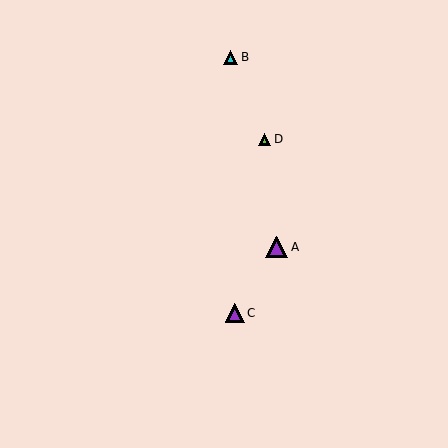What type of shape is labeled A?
Shape A is a purple triangle.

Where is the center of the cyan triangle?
The center of the cyan triangle is at (231, 57).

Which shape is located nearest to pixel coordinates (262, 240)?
The purple triangle (labeled A) at (277, 247) is nearest to that location.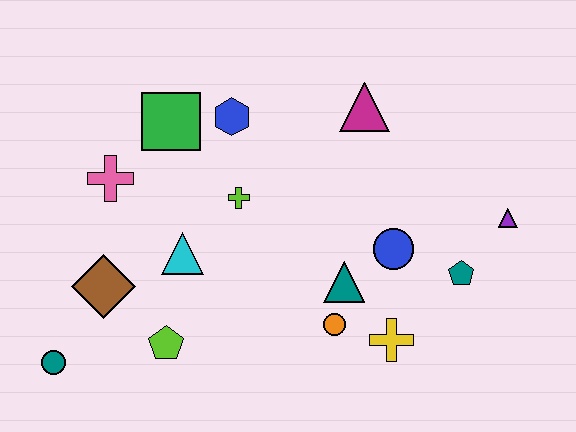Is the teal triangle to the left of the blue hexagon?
No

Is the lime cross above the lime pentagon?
Yes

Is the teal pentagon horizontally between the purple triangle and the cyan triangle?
Yes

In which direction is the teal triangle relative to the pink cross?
The teal triangle is to the right of the pink cross.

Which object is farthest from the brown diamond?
The purple triangle is farthest from the brown diamond.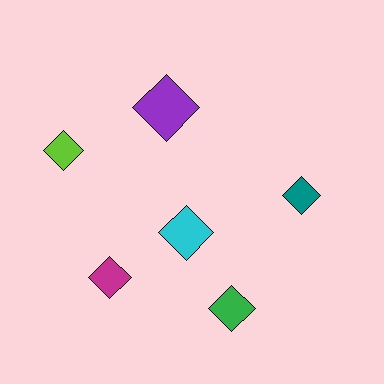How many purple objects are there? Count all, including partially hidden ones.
There is 1 purple object.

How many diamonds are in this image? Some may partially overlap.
There are 6 diamonds.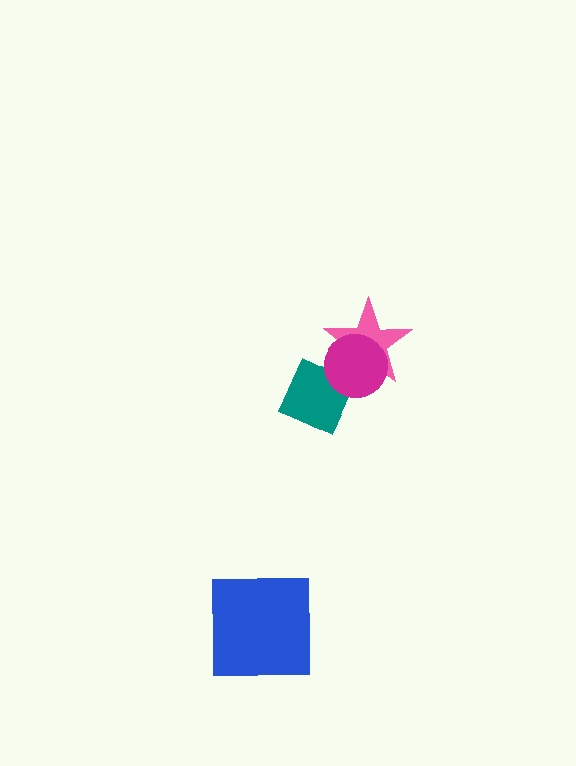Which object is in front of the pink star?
The magenta circle is in front of the pink star.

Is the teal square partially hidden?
Yes, it is partially covered by another shape.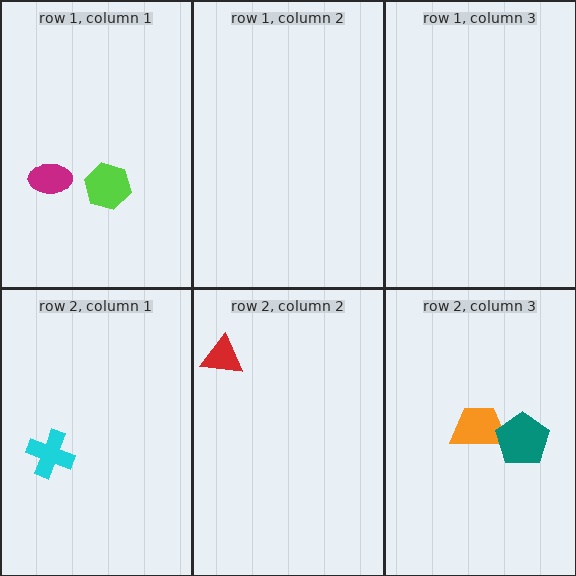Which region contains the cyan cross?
The row 2, column 1 region.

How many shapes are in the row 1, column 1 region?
2.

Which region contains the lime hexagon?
The row 1, column 1 region.